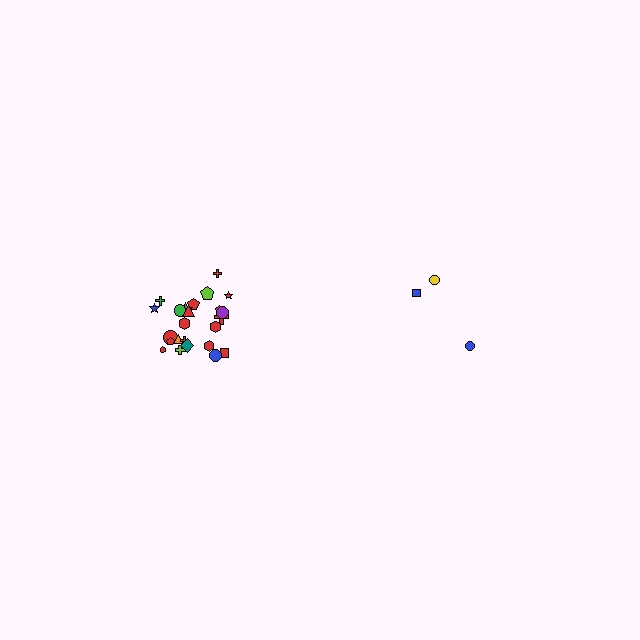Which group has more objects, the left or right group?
The left group.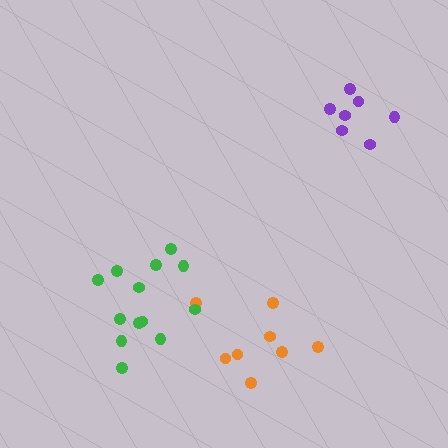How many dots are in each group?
Group 1: 8 dots, Group 2: 13 dots, Group 3: 7 dots (28 total).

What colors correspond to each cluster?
The clusters are colored: orange, green, purple.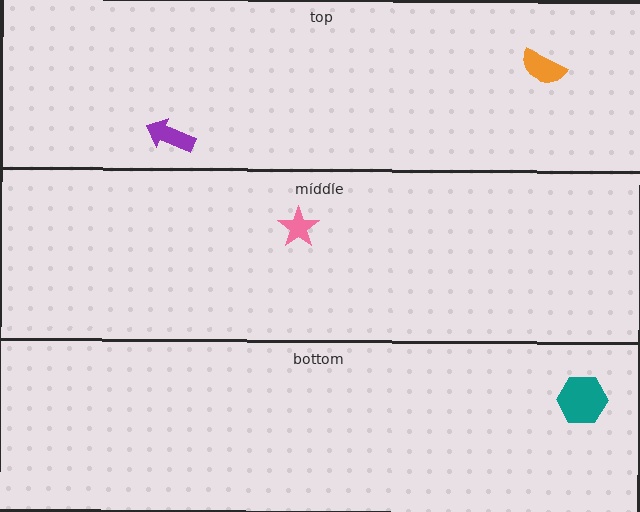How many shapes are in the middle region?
1.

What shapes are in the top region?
The orange semicircle, the purple arrow.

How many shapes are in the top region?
2.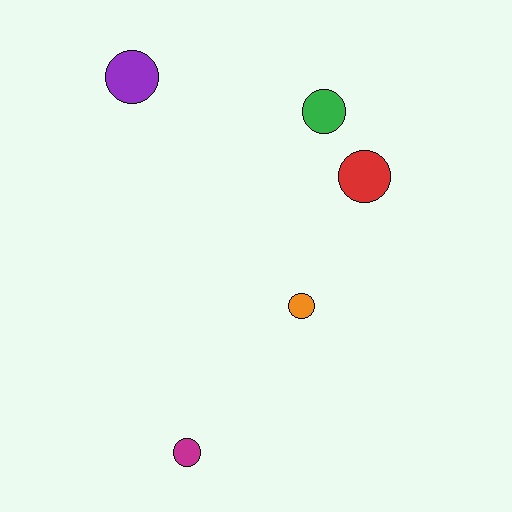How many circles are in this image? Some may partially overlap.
There are 5 circles.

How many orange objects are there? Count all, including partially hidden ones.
There is 1 orange object.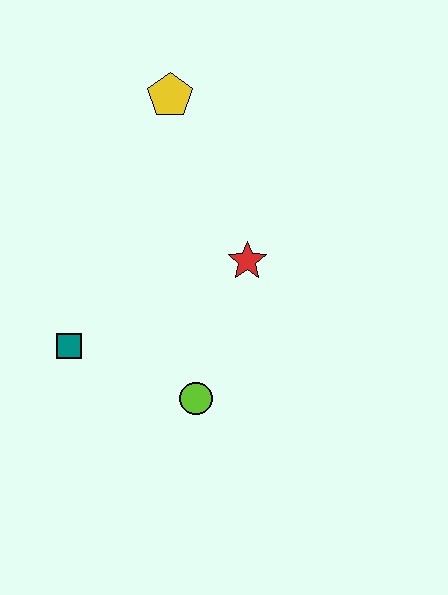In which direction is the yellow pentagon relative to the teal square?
The yellow pentagon is above the teal square.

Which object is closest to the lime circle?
The teal square is closest to the lime circle.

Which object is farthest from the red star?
The teal square is farthest from the red star.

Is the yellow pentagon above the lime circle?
Yes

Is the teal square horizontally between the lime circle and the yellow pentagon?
No